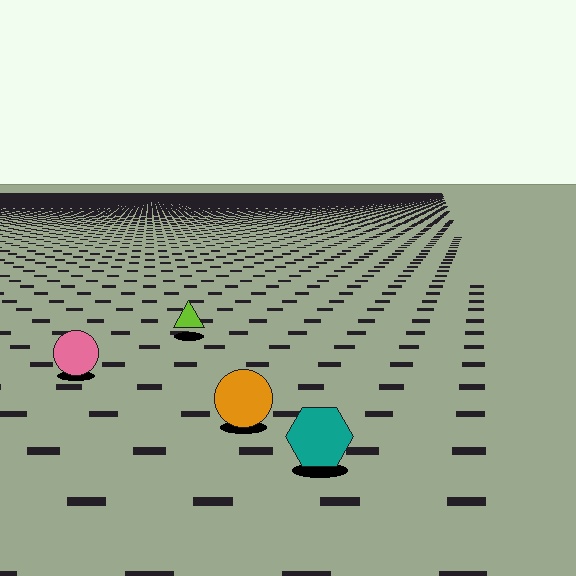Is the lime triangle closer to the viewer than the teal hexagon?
No. The teal hexagon is closer — you can tell from the texture gradient: the ground texture is coarser near it.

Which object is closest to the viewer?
The teal hexagon is closest. The texture marks near it are larger and more spread out.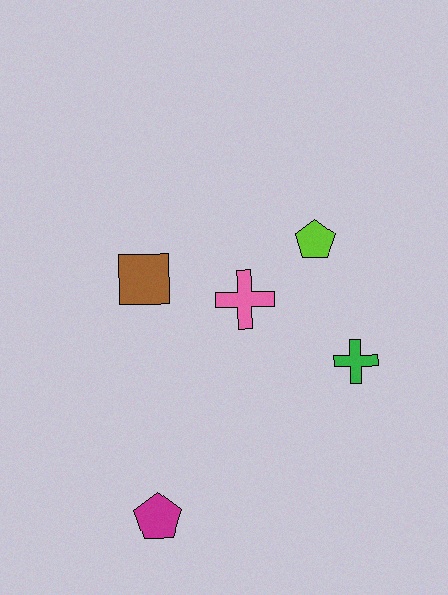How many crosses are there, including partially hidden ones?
There are 2 crosses.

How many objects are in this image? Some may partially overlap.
There are 5 objects.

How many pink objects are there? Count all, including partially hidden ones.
There is 1 pink object.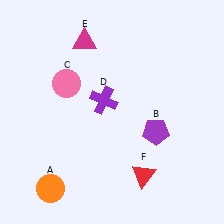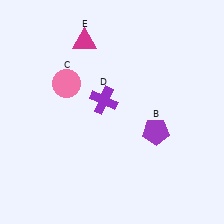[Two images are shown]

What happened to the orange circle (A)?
The orange circle (A) was removed in Image 2. It was in the bottom-left area of Image 1.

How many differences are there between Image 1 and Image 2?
There are 2 differences between the two images.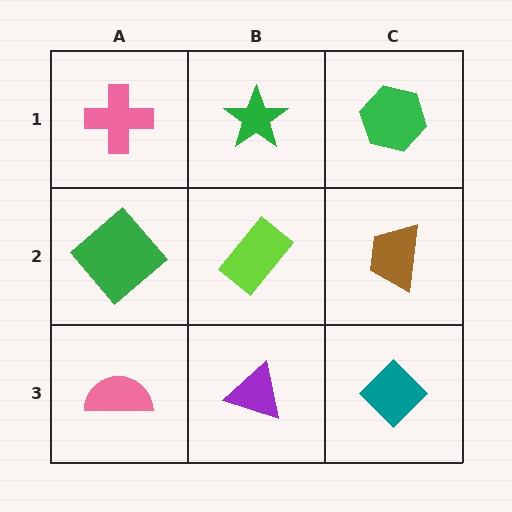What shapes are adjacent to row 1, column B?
A lime rectangle (row 2, column B), a pink cross (row 1, column A), a green hexagon (row 1, column C).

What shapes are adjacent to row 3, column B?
A lime rectangle (row 2, column B), a pink semicircle (row 3, column A), a teal diamond (row 3, column C).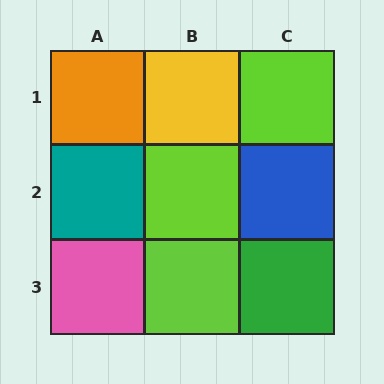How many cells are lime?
3 cells are lime.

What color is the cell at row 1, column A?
Orange.